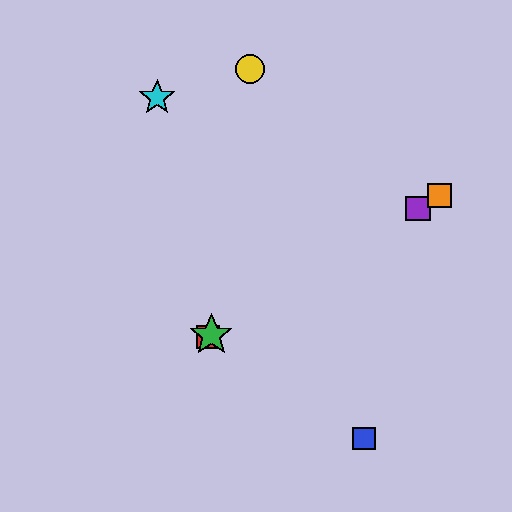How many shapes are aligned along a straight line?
4 shapes (the red square, the green star, the purple square, the orange square) are aligned along a straight line.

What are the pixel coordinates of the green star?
The green star is at (211, 335).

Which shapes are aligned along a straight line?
The red square, the green star, the purple square, the orange square are aligned along a straight line.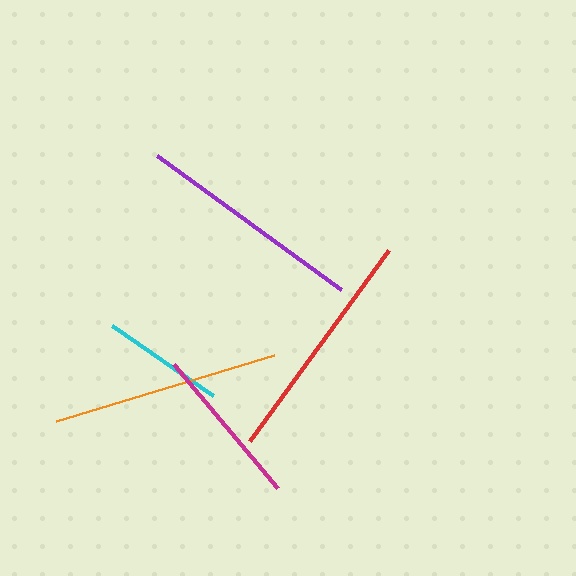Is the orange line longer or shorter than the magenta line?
The orange line is longer than the magenta line.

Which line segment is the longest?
The red line is the longest at approximately 237 pixels.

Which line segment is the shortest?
The cyan line is the shortest at approximately 123 pixels.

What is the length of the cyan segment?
The cyan segment is approximately 123 pixels long.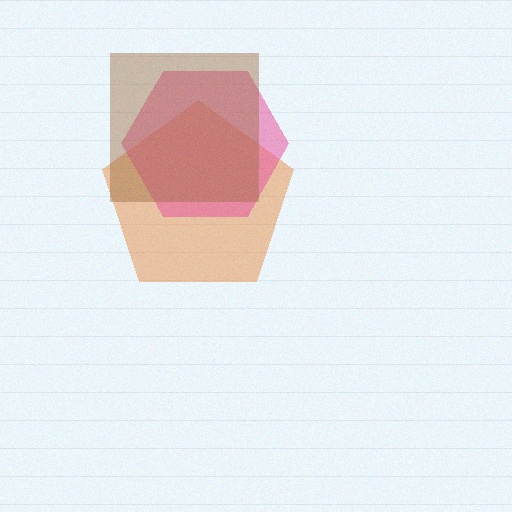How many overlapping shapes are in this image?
There are 3 overlapping shapes in the image.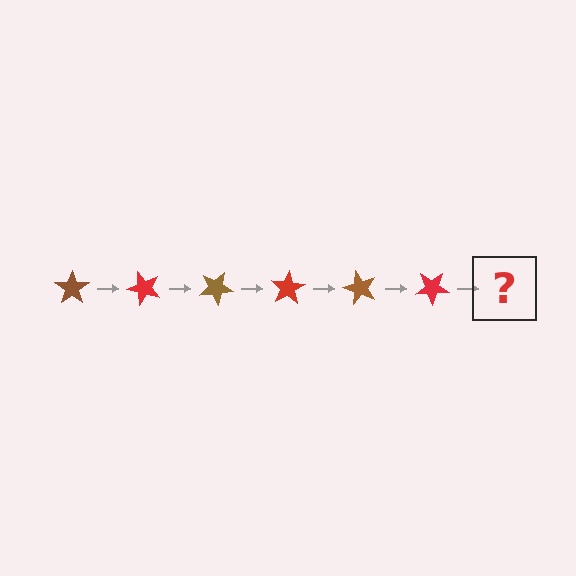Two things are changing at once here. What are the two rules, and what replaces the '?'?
The two rules are that it rotates 50 degrees each step and the color cycles through brown and red. The '?' should be a brown star, rotated 300 degrees from the start.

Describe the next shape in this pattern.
It should be a brown star, rotated 300 degrees from the start.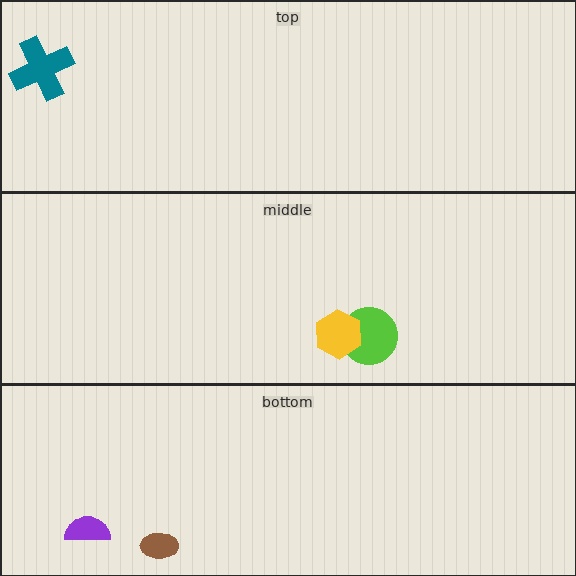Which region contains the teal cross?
The top region.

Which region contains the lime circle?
The middle region.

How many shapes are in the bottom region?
2.